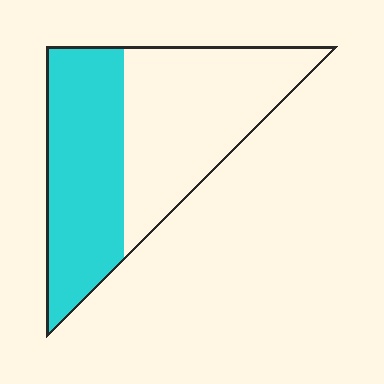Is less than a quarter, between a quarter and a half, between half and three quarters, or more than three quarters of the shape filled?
Between a quarter and a half.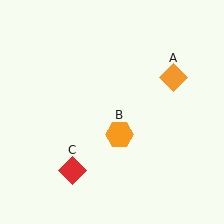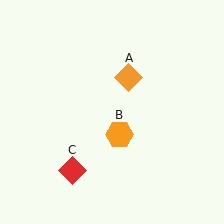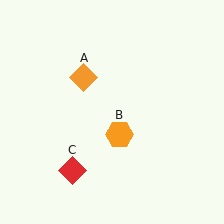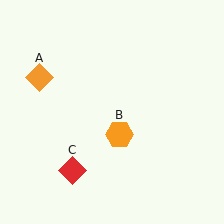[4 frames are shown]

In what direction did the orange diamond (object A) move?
The orange diamond (object A) moved left.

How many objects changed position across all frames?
1 object changed position: orange diamond (object A).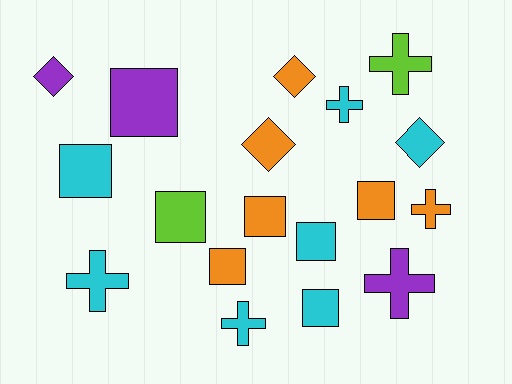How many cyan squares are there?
There are 3 cyan squares.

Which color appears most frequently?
Cyan, with 7 objects.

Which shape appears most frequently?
Square, with 8 objects.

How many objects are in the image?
There are 18 objects.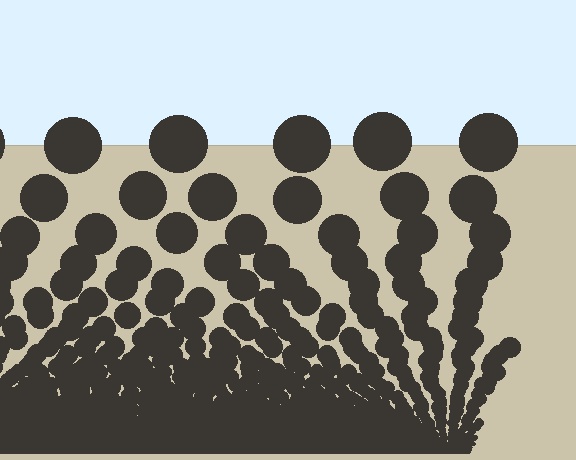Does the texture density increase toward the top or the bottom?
Density increases toward the bottom.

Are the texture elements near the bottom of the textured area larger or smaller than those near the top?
Smaller. The gradient is inverted — elements near the bottom are smaller and denser.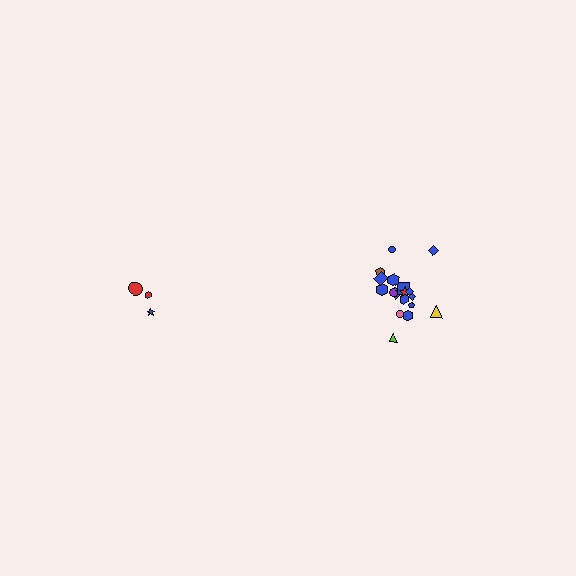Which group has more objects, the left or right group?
The right group.